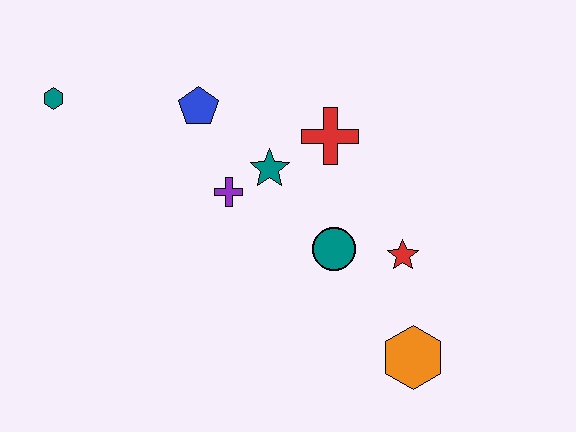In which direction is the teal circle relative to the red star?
The teal circle is to the left of the red star.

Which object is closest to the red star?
The teal circle is closest to the red star.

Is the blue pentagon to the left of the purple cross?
Yes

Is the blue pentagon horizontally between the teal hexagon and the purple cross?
Yes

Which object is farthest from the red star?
The teal hexagon is farthest from the red star.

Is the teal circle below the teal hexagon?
Yes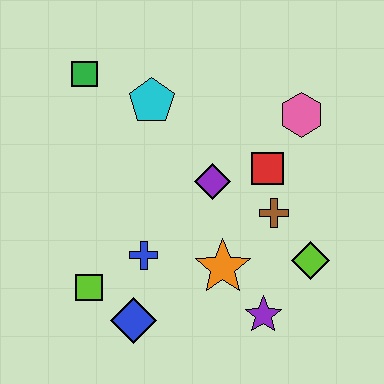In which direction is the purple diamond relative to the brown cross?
The purple diamond is to the left of the brown cross.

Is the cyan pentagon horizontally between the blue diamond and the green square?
No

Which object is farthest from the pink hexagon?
The lime square is farthest from the pink hexagon.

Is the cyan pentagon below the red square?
No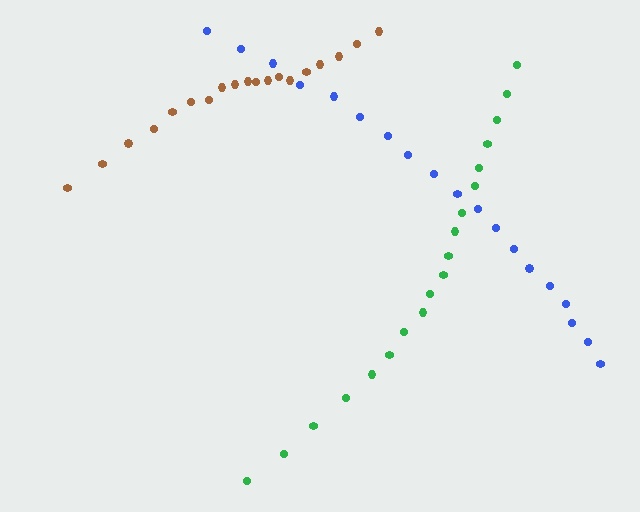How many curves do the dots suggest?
There are 3 distinct paths.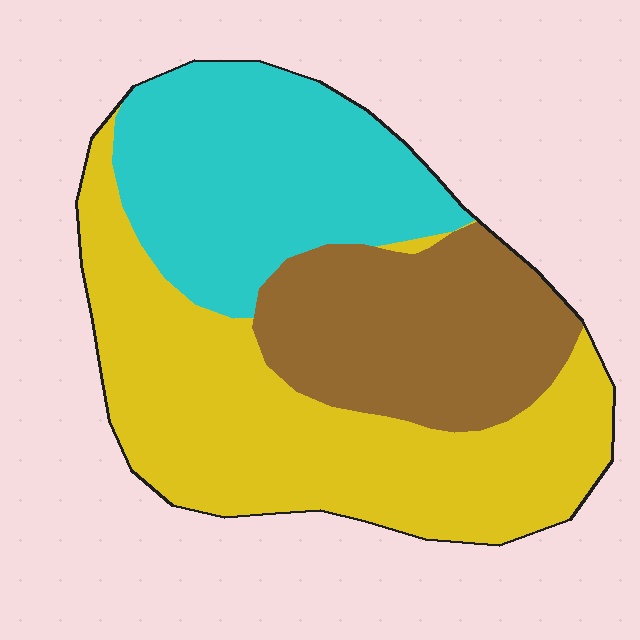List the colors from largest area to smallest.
From largest to smallest: yellow, cyan, brown.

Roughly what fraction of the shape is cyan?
Cyan covers 30% of the shape.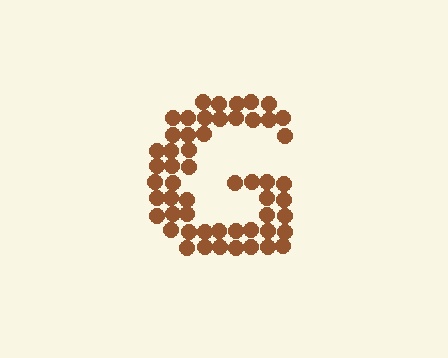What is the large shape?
The large shape is the letter G.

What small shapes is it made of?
It is made of small circles.